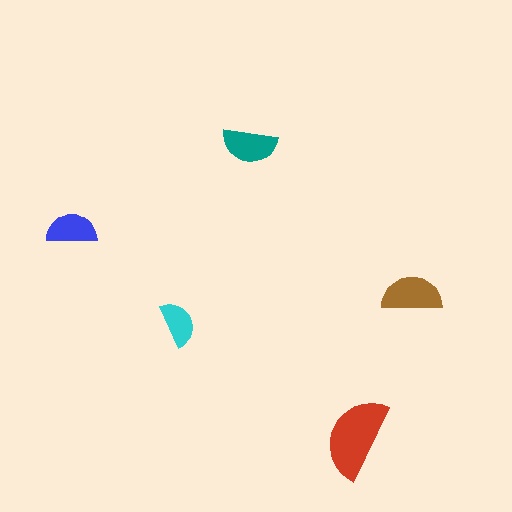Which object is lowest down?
The red semicircle is bottommost.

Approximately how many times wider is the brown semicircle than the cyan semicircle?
About 1.5 times wider.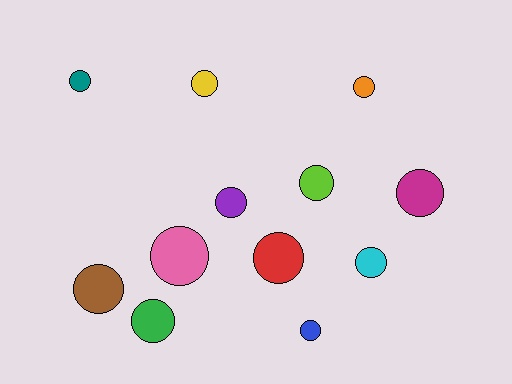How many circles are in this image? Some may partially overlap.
There are 12 circles.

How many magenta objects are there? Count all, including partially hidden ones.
There is 1 magenta object.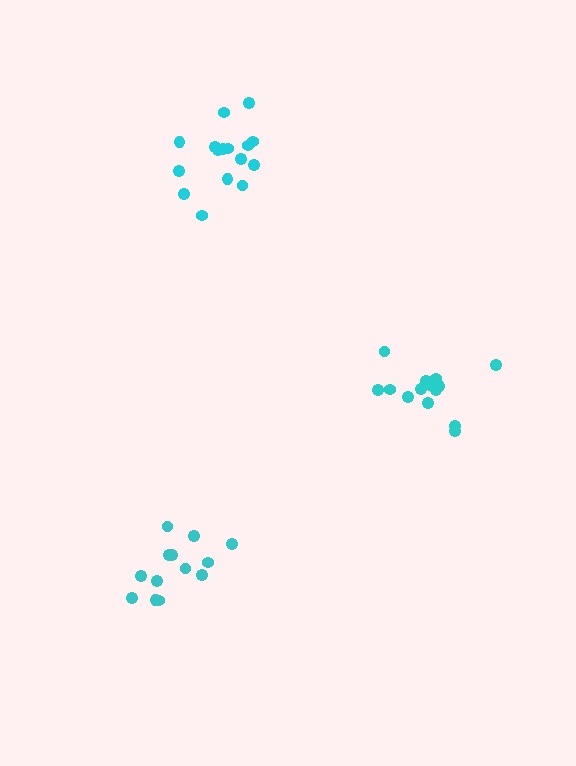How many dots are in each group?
Group 1: 16 dots, Group 2: 13 dots, Group 3: 14 dots (43 total).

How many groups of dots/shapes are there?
There are 3 groups.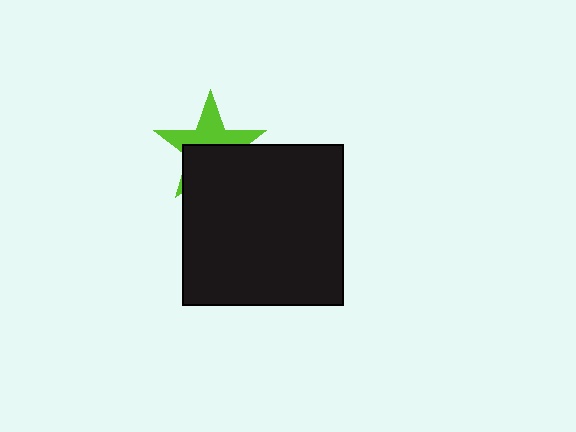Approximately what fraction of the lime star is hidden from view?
Roughly 52% of the lime star is hidden behind the black square.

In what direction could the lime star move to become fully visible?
The lime star could move up. That would shift it out from behind the black square entirely.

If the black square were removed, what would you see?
You would see the complete lime star.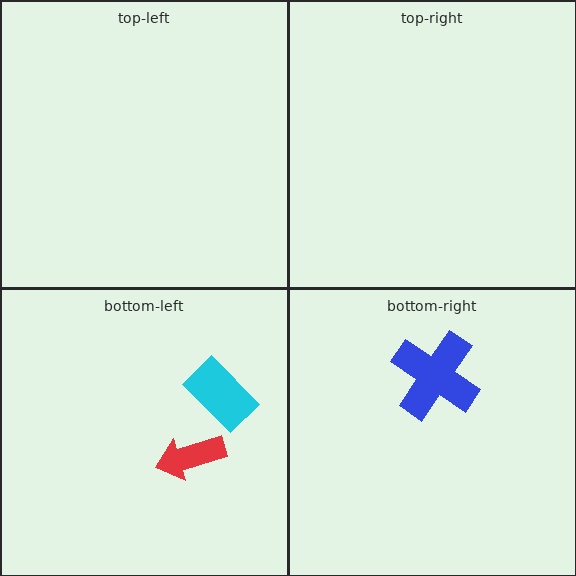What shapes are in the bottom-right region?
The blue cross.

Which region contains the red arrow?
The bottom-left region.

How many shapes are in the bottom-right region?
1.